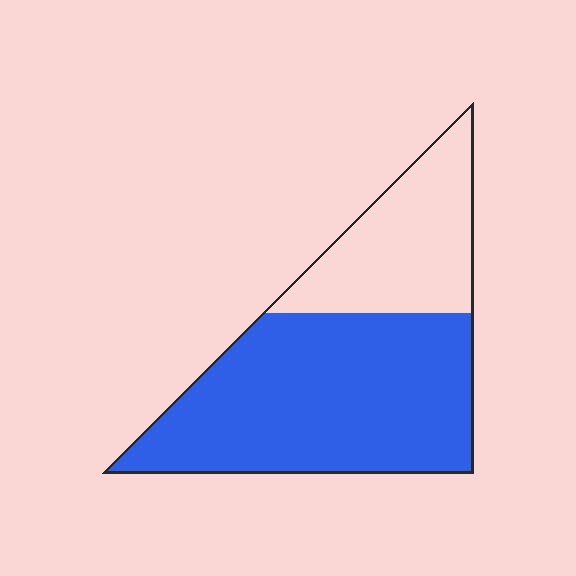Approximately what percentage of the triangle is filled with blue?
Approximately 70%.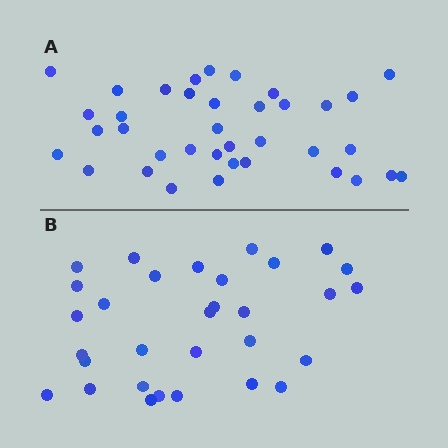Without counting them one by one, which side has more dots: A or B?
Region A (the top region) has more dots.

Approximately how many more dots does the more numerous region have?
Region A has about 6 more dots than region B.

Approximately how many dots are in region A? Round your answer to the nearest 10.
About 40 dots. (The exact count is 37, which rounds to 40.)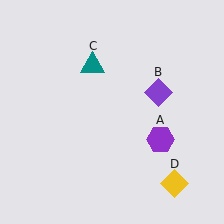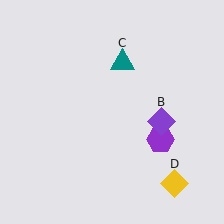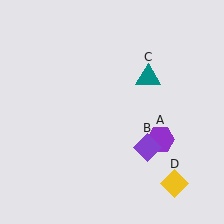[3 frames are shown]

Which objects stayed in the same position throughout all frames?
Purple hexagon (object A) and yellow diamond (object D) remained stationary.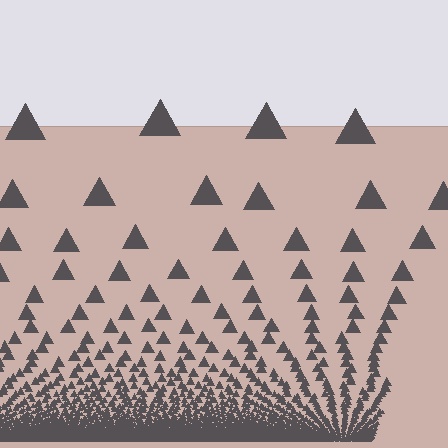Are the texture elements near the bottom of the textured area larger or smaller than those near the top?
Smaller. The gradient is inverted — elements near the bottom are smaller and denser.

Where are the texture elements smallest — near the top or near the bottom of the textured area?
Near the bottom.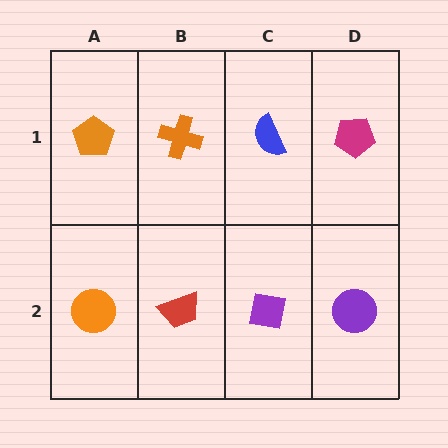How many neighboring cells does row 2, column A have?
2.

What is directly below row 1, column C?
A purple square.